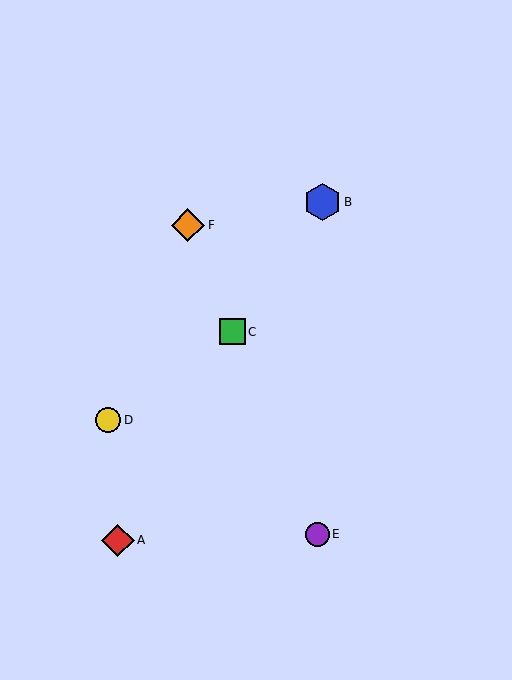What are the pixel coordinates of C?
Object C is at (233, 332).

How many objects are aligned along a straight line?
3 objects (C, E, F) are aligned along a straight line.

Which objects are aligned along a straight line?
Objects C, E, F are aligned along a straight line.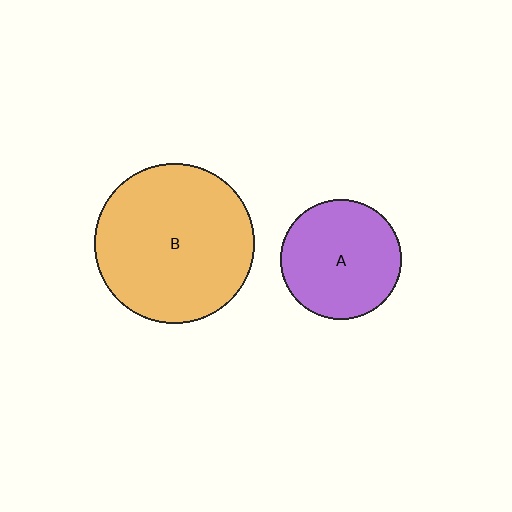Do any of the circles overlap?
No, none of the circles overlap.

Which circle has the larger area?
Circle B (orange).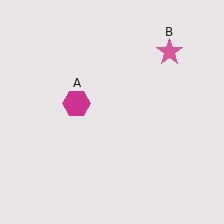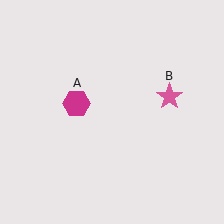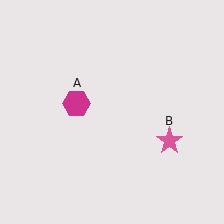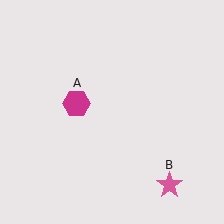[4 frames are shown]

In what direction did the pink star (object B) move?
The pink star (object B) moved down.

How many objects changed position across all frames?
1 object changed position: pink star (object B).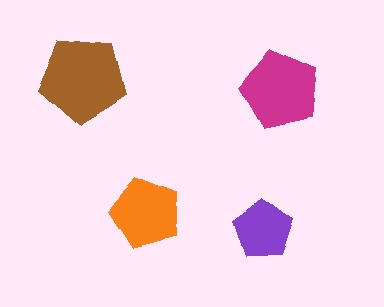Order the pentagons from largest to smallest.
the brown one, the magenta one, the orange one, the purple one.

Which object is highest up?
The brown pentagon is topmost.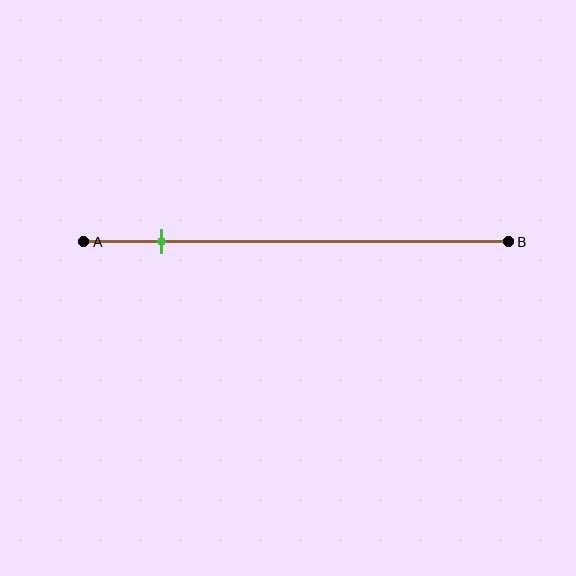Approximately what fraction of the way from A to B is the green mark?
The green mark is approximately 20% of the way from A to B.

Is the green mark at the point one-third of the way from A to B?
No, the mark is at about 20% from A, not at the 33% one-third point.